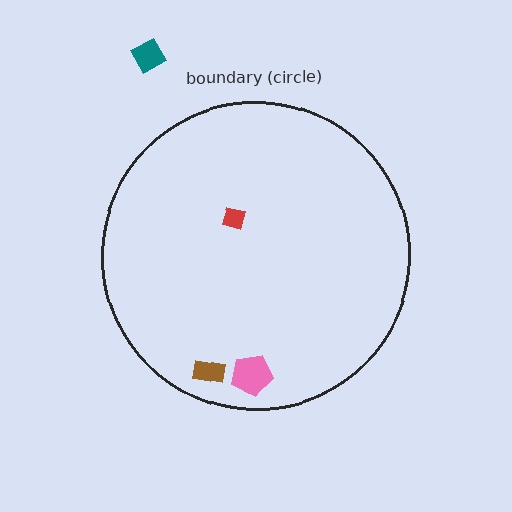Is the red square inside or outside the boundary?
Inside.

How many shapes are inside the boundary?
3 inside, 1 outside.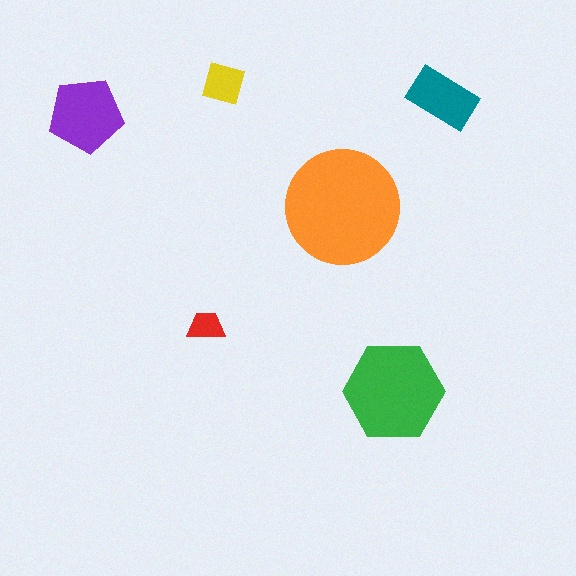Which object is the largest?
The orange circle.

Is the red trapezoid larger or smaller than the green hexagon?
Smaller.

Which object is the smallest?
The red trapezoid.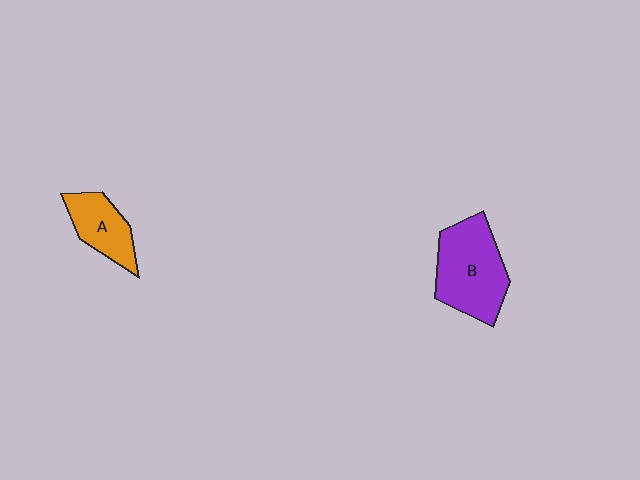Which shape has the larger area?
Shape B (purple).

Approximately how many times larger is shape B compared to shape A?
Approximately 1.7 times.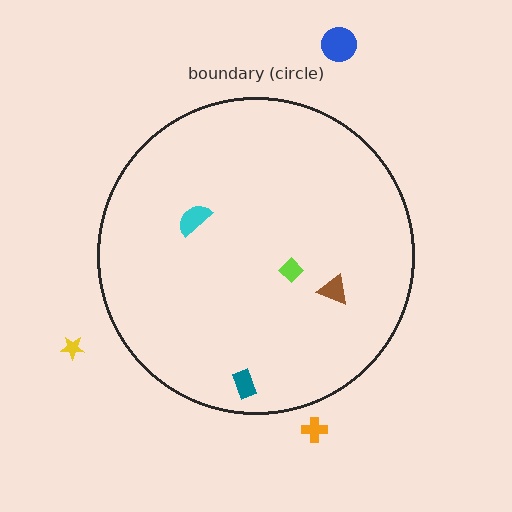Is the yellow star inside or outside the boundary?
Outside.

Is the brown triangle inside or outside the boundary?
Inside.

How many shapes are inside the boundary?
4 inside, 3 outside.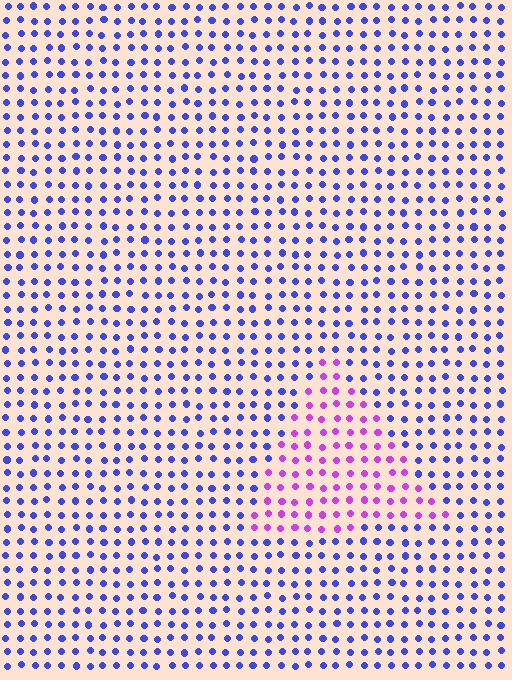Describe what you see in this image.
The image is filled with small blue elements in a uniform arrangement. A triangle-shaped region is visible where the elements are tinted to a slightly different hue, forming a subtle color boundary.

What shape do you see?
I see a triangle.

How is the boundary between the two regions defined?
The boundary is defined purely by a slight shift in hue (about 56 degrees). Spacing, size, and orientation are identical on both sides.